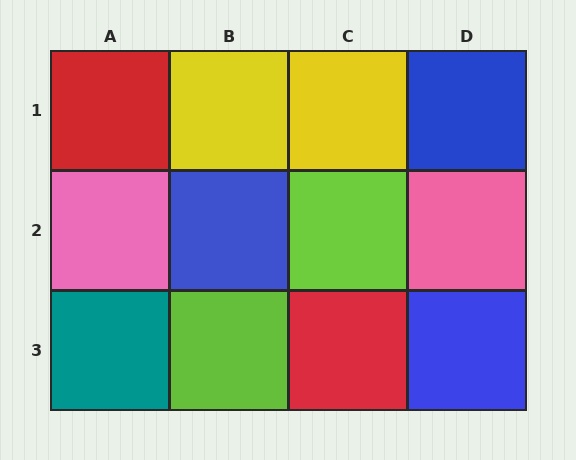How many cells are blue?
3 cells are blue.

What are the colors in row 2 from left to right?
Pink, blue, lime, pink.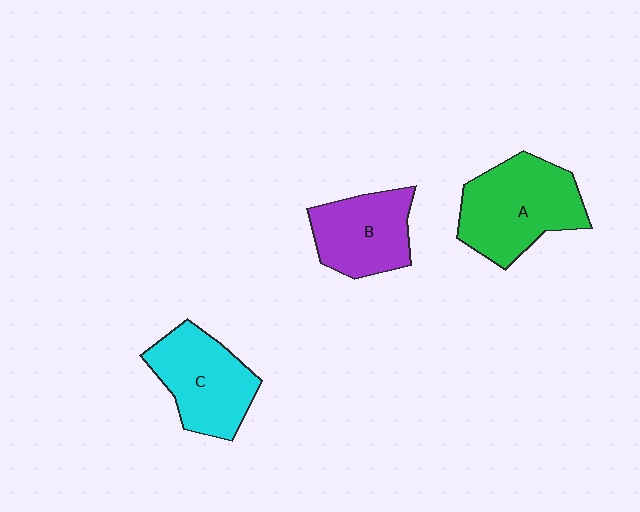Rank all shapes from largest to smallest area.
From largest to smallest: A (green), C (cyan), B (purple).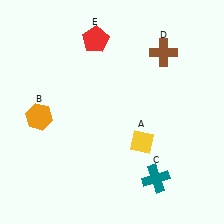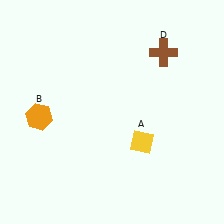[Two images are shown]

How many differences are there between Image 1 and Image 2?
There are 2 differences between the two images.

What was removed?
The teal cross (C), the red pentagon (E) were removed in Image 2.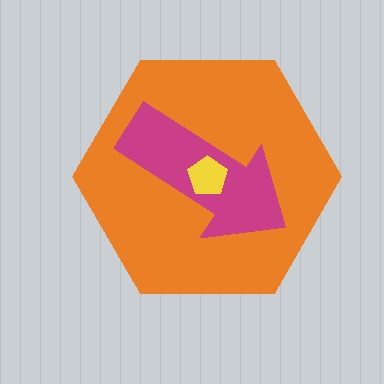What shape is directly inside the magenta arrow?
The yellow pentagon.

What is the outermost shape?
The orange hexagon.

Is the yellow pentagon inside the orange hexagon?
Yes.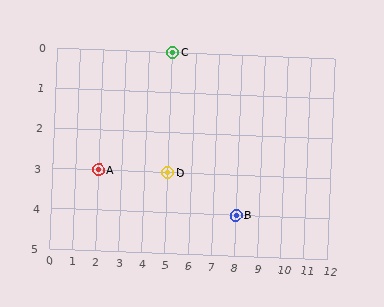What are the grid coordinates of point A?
Point A is at grid coordinates (2, 3).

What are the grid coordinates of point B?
Point B is at grid coordinates (8, 4).